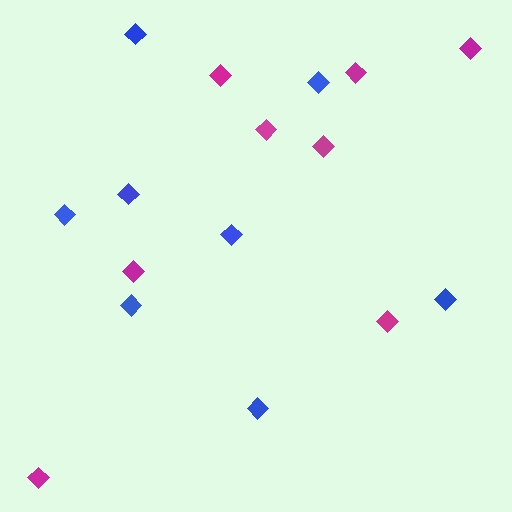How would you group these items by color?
There are 2 groups: one group of magenta diamonds (8) and one group of blue diamonds (8).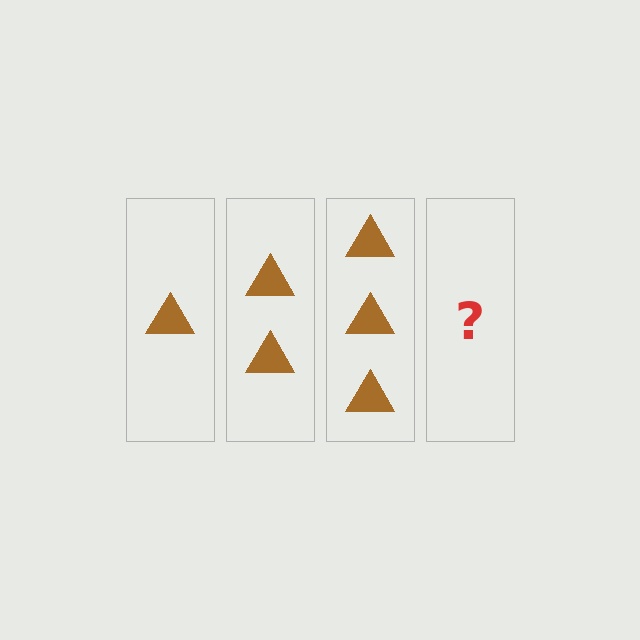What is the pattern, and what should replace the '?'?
The pattern is that each step adds one more triangle. The '?' should be 4 triangles.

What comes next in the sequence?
The next element should be 4 triangles.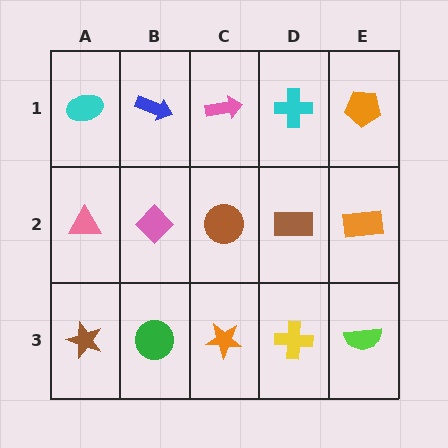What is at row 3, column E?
A lime semicircle.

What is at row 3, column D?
A yellow cross.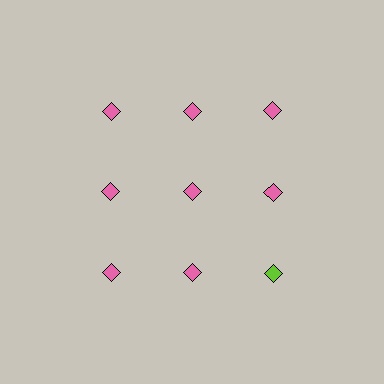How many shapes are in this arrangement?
There are 9 shapes arranged in a grid pattern.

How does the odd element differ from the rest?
It has a different color: lime instead of pink.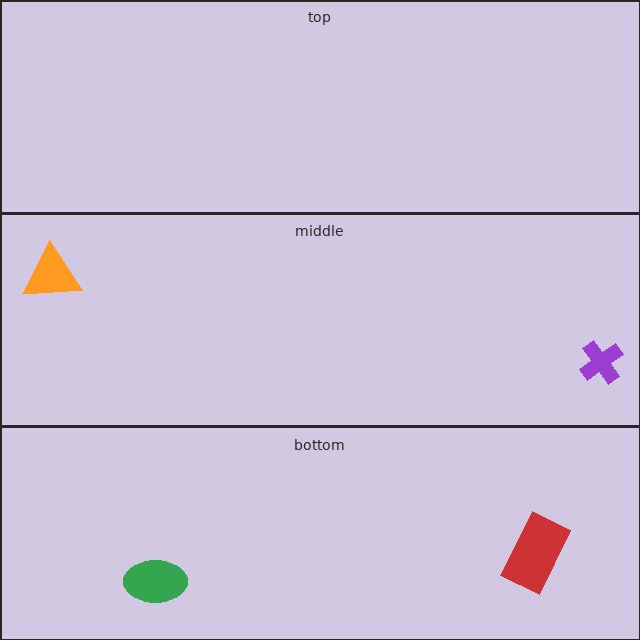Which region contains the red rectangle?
The bottom region.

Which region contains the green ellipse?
The bottom region.